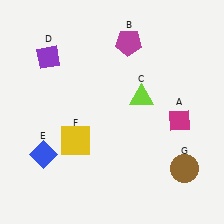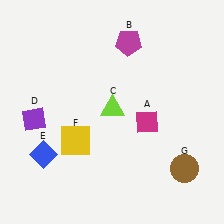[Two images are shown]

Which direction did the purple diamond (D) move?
The purple diamond (D) moved down.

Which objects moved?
The objects that moved are: the magenta diamond (A), the lime triangle (C), the purple diamond (D).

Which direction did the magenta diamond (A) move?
The magenta diamond (A) moved left.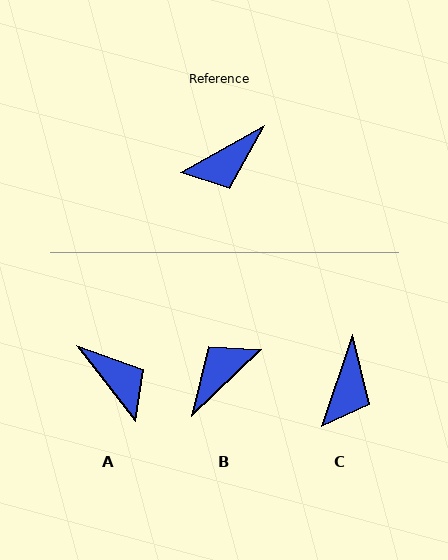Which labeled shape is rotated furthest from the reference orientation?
B, about 165 degrees away.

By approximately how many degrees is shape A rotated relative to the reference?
Approximately 99 degrees counter-clockwise.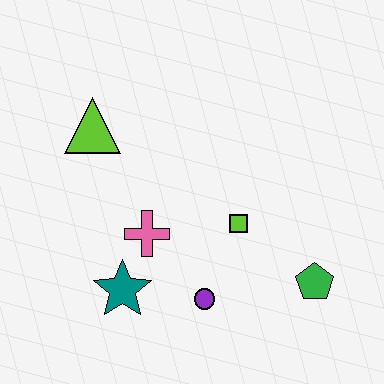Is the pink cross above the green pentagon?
Yes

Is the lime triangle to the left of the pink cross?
Yes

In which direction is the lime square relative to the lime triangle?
The lime square is to the right of the lime triangle.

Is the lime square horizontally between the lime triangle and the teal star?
No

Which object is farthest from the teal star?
The green pentagon is farthest from the teal star.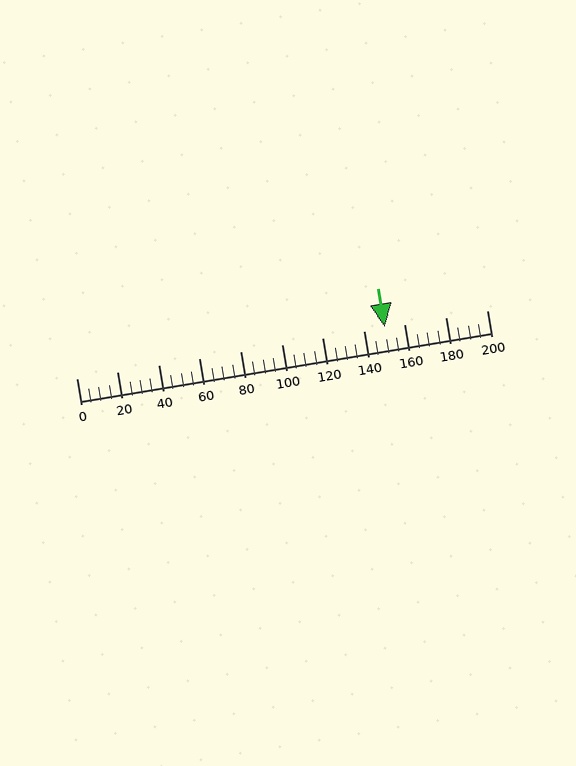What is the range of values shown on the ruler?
The ruler shows values from 0 to 200.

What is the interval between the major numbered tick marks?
The major tick marks are spaced 20 units apart.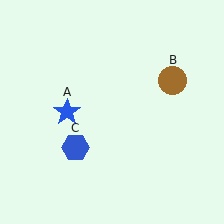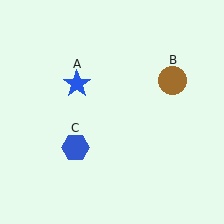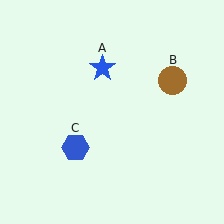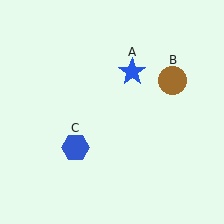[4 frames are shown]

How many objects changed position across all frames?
1 object changed position: blue star (object A).